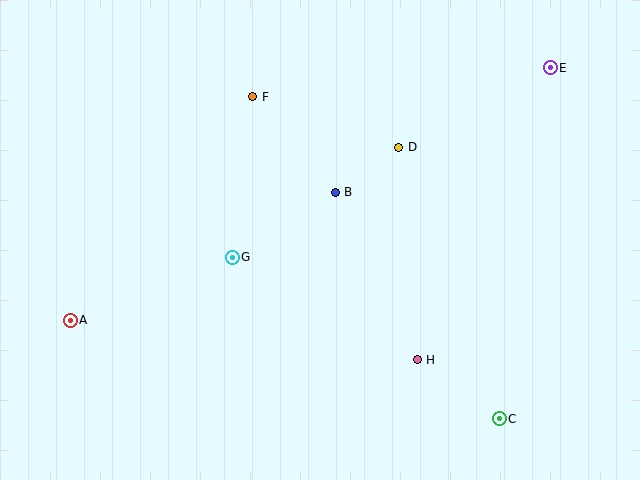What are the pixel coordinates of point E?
Point E is at (550, 68).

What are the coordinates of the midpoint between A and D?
The midpoint between A and D is at (234, 234).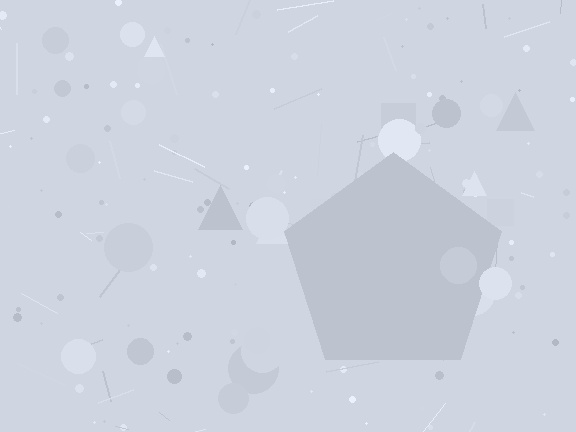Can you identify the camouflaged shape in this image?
The camouflaged shape is a pentagon.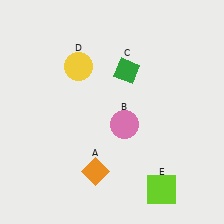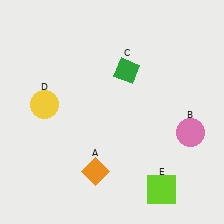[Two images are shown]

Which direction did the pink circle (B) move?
The pink circle (B) moved right.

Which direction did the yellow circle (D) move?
The yellow circle (D) moved down.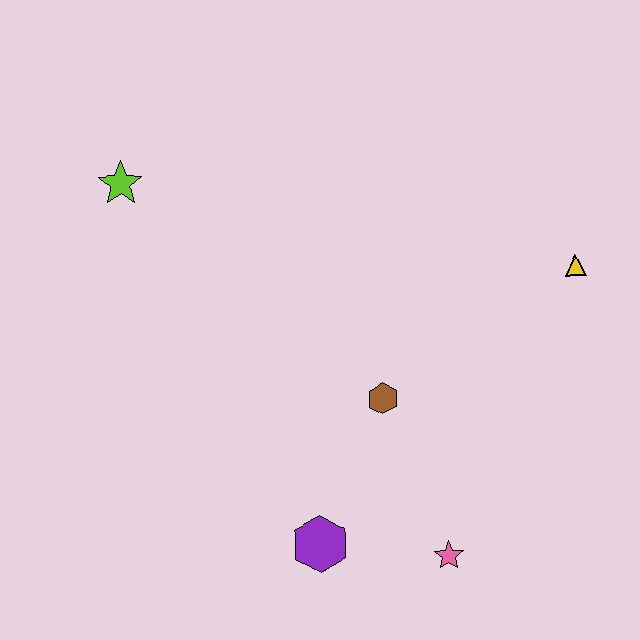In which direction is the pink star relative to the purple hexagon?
The pink star is to the right of the purple hexagon.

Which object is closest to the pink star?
The purple hexagon is closest to the pink star.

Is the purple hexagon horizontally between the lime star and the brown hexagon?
Yes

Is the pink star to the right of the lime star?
Yes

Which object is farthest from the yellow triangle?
The lime star is farthest from the yellow triangle.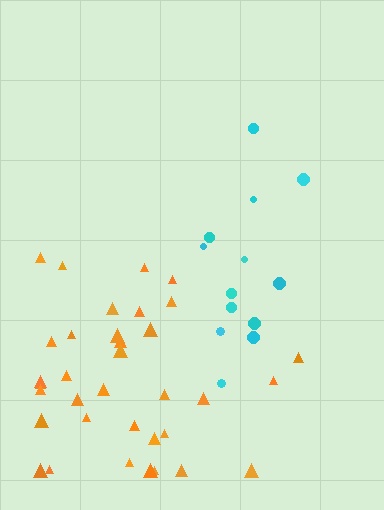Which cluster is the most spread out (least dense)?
Cyan.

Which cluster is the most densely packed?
Orange.